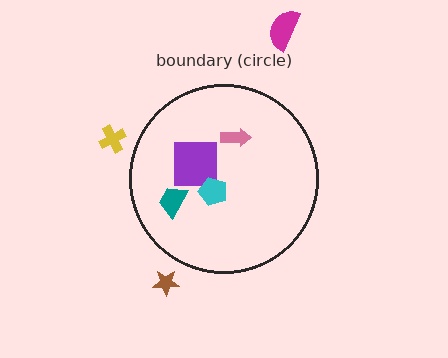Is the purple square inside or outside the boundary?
Inside.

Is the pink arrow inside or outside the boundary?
Inside.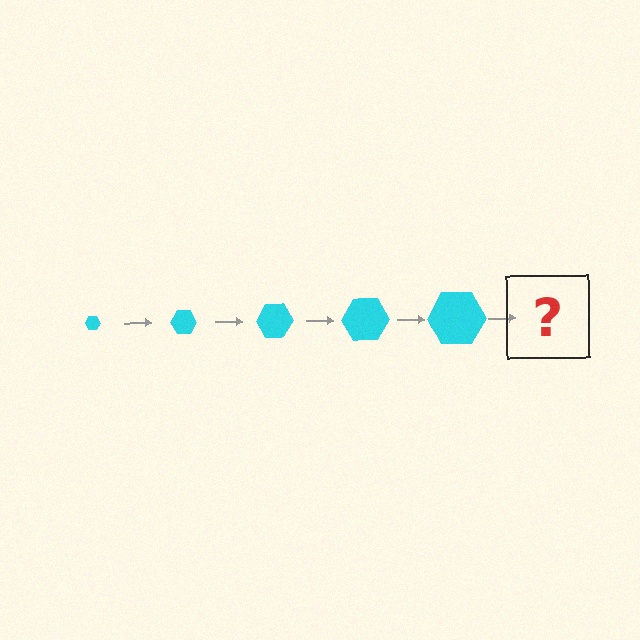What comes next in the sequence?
The next element should be a cyan hexagon, larger than the previous one.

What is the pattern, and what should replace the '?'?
The pattern is that the hexagon gets progressively larger each step. The '?' should be a cyan hexagon, larger than the previous one.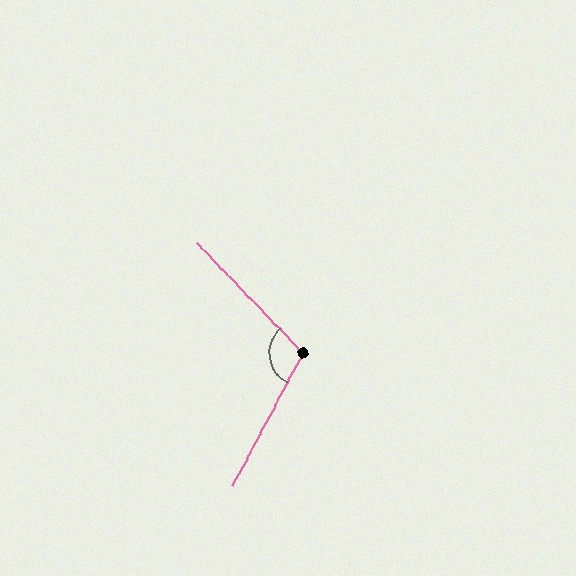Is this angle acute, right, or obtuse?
It is obtuse.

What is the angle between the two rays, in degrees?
Approximately 108 degrees.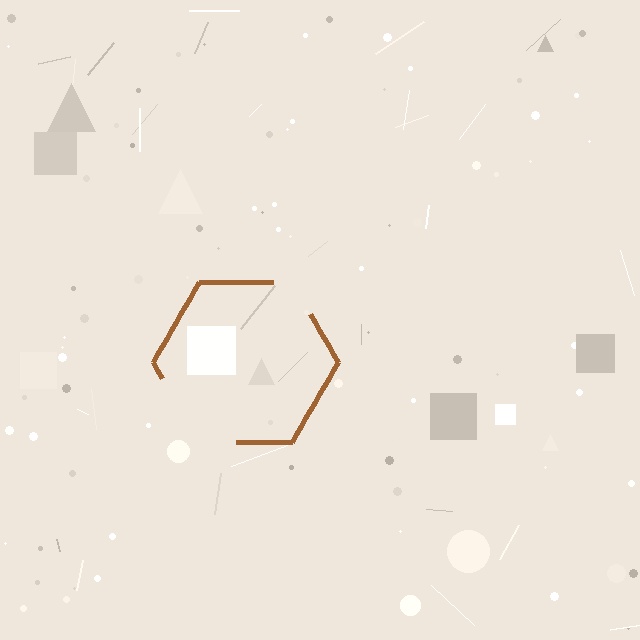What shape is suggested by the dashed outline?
The dashed outline suggests a hexagon.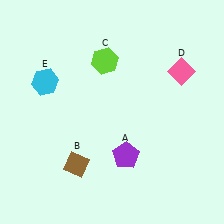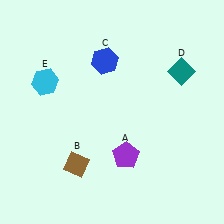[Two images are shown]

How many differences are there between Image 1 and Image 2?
There are 2 differences between the two images.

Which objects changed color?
C changed from lime to blue. D changed from pink to teal.